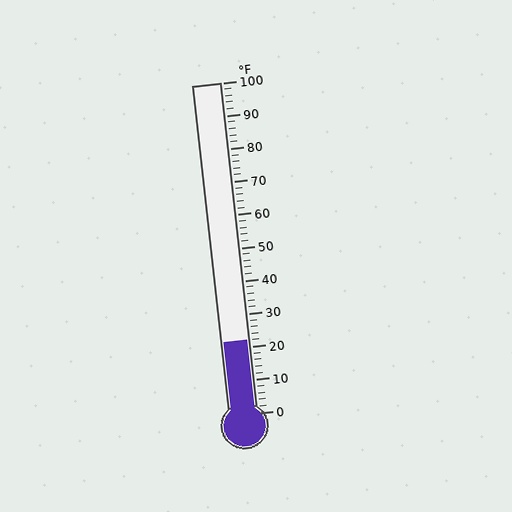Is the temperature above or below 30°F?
The temperature is below 30°F.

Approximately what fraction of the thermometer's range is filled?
The thermometer is filled to approximately 20% of its range.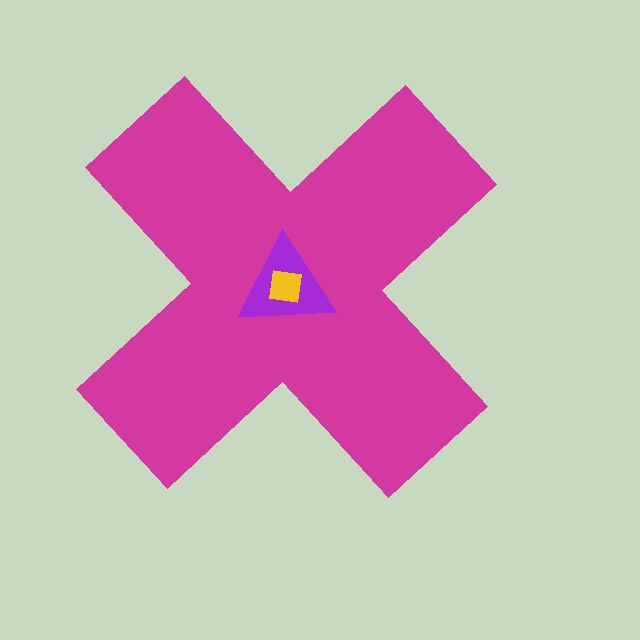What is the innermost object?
The yellow square.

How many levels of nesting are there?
3.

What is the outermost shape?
The magenta cross.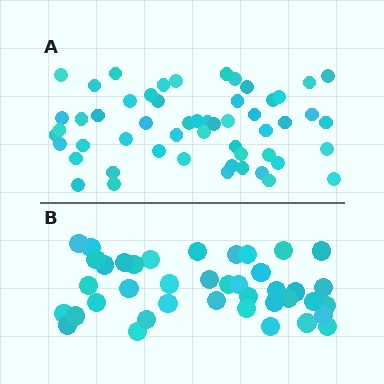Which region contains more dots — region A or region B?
Region A (the top region) has more dots.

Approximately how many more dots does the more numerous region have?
Region A has approximately 15 more dots than region B.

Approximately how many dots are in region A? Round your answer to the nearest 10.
About 50 dots. (The exact count is 54, which rounds to 50.)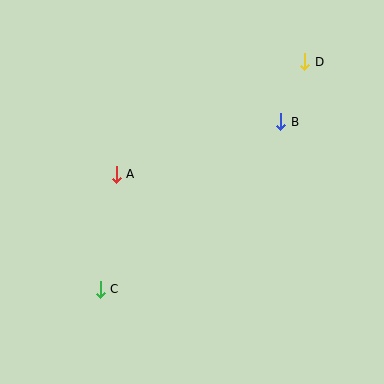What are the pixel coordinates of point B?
Point B is at (281, 122).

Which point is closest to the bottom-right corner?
Point B is closest to the bottom-right corner.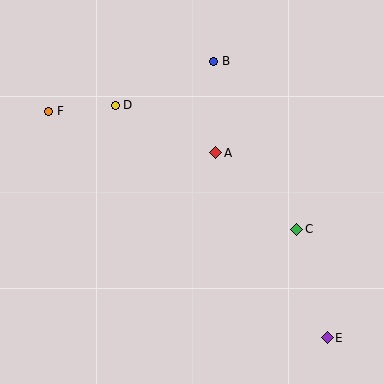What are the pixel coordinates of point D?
Point D is at (115, 105).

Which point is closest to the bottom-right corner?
Point E is closest to the bottom-right corner.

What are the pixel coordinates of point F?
Point F is at (49, 111).